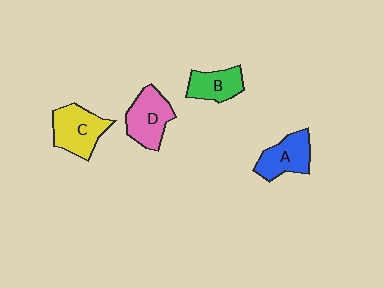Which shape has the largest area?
Shape C (yellow).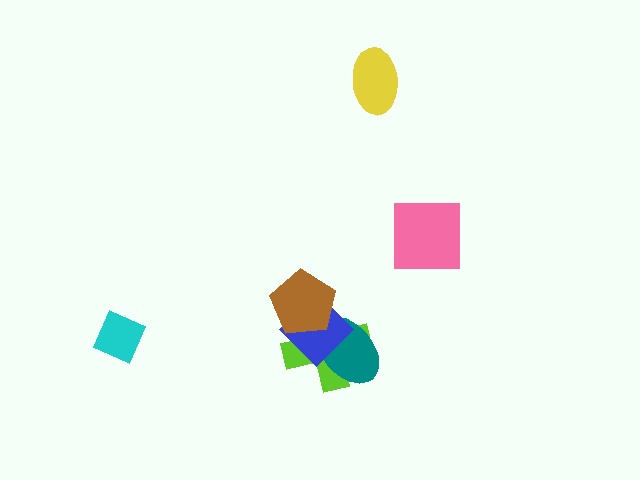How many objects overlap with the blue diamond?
3 objects overlap with the blue diamond.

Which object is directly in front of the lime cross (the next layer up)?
The teal ellipse is directly in front of the lime cross.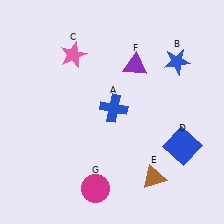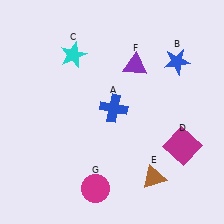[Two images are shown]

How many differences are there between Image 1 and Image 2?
There are 2 differences between the two images.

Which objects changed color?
C changed from pink to cyan. D changed from blue to magenta.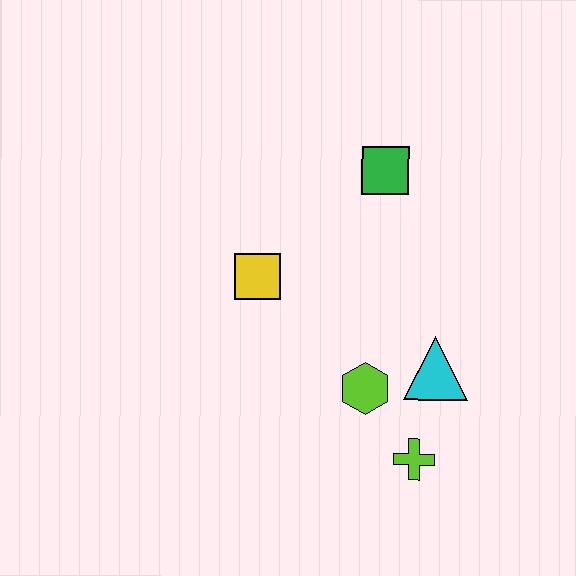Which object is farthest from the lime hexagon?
The green square is farthest from the lime hexagon.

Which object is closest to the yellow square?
The lime hexagon is closest to the yellow square.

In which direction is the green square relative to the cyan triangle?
The green square is above the cyan triangle.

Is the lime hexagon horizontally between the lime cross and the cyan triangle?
No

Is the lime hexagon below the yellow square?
Yes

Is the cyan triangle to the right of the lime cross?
Yes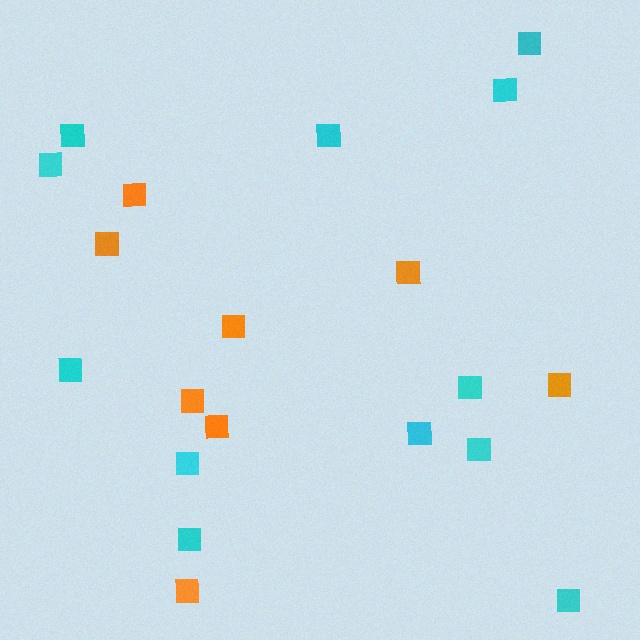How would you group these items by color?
There are 2 groups: one group of cyan squares (12) and one group of orange squares (8).